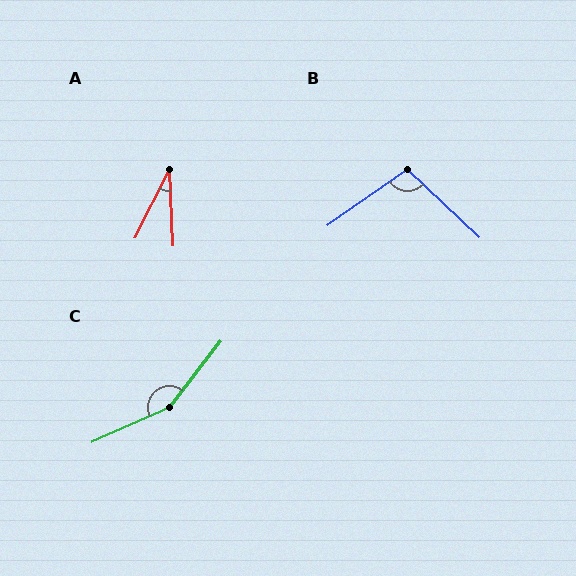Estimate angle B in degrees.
Approximately 102 degrees.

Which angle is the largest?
C, at approximately 152 degrees.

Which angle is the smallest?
A, at approximately 29 degrees.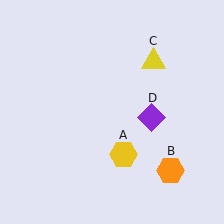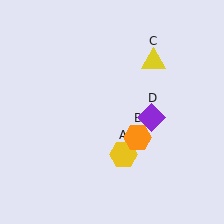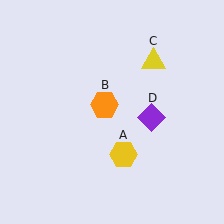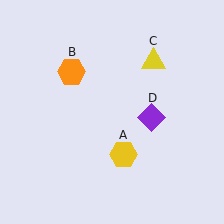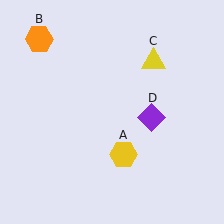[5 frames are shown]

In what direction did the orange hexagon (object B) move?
The orange hexagon (object B) moved up and to the left.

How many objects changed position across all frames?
1 object changed position: orange hexagon (object B).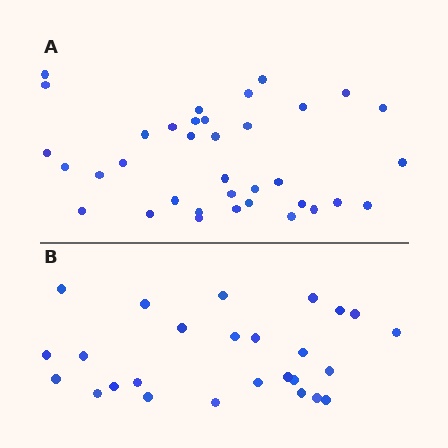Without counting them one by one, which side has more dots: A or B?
Region A (the top region) has more dots.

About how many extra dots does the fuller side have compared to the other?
Region A has roughly 10 or so more dots than region B.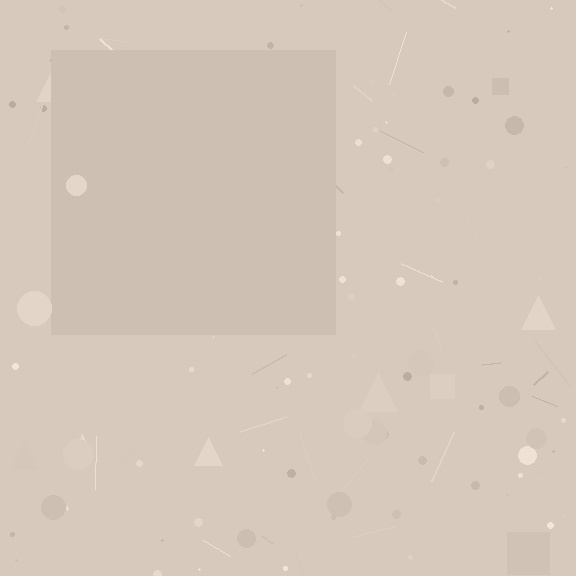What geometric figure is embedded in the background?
A square is embedded in the background.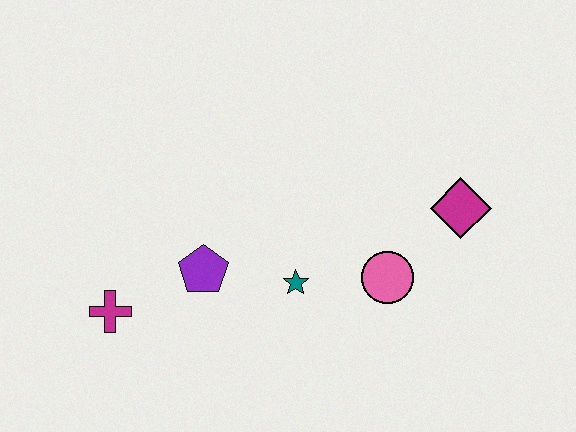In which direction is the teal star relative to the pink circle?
The teal star is to the left of the pink circle.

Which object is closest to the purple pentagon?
The teal star is closest to the purple pentagon.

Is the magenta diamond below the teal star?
No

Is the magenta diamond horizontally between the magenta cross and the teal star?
No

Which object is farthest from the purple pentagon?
The magenta diamond is farthest from the purple pentagon.